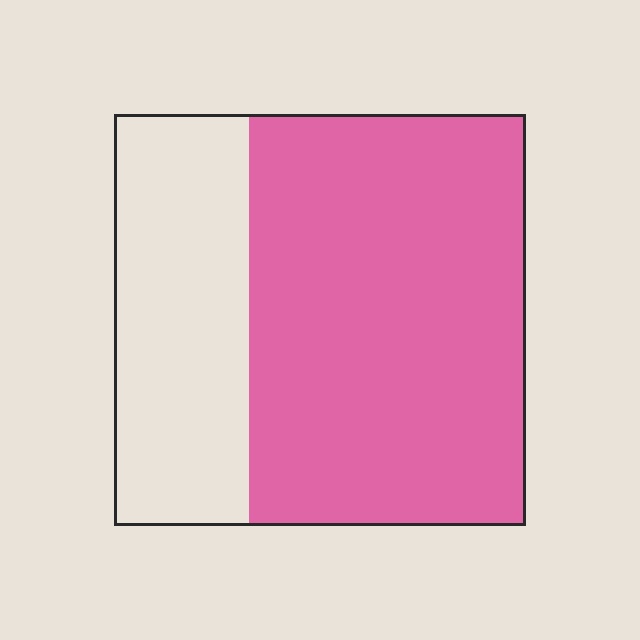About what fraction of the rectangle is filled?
About two thirds (2/3).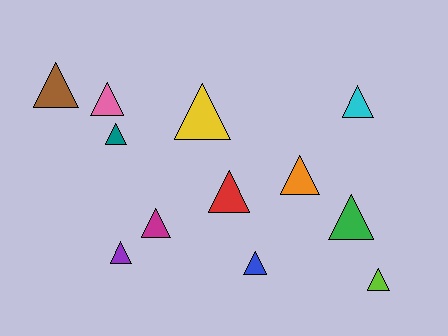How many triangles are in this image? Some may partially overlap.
There are 12 triangles.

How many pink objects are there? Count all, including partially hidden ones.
There is 1 pink object.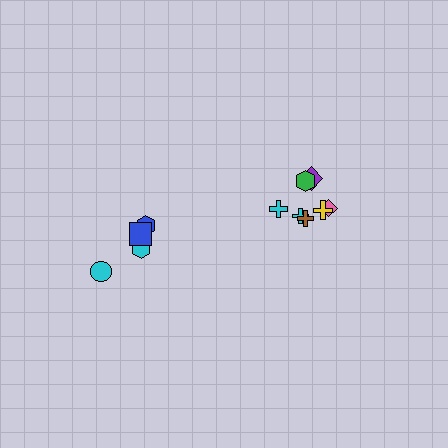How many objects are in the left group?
There are 4 objects.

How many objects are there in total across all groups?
There are 11 objects.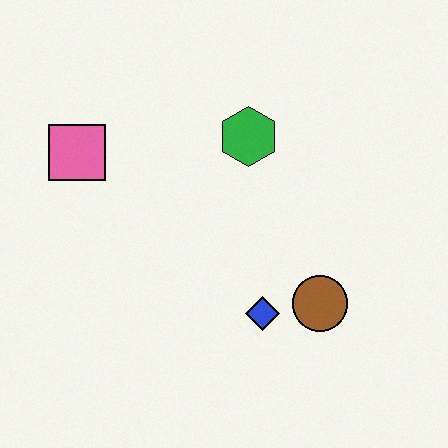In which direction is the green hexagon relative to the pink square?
The green hexagon is to the right of the pink square.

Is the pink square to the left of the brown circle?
Yes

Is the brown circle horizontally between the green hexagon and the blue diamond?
No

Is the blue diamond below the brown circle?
Yes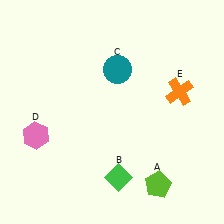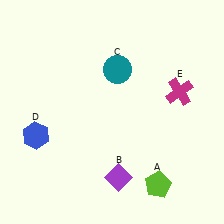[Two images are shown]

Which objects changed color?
B changed from green to purple. D changed from pink to blue. E changed from orange to magenta.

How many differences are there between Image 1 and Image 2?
There are 3 differences between the two images.